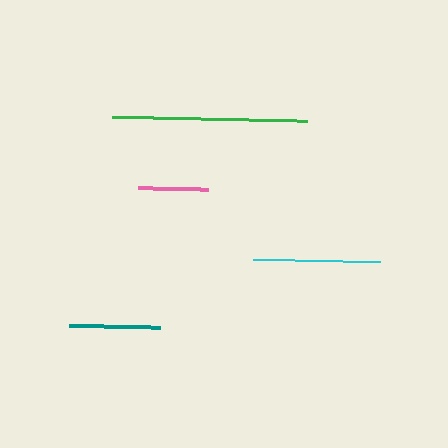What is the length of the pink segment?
The pink segment is approximately 70 pixels long.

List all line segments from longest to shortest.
From longest to shortest: green, cyan, teal, pink.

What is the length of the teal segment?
The teal segment is approximately 91 pixels long.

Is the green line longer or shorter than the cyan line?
The green line is longer than the cyan line.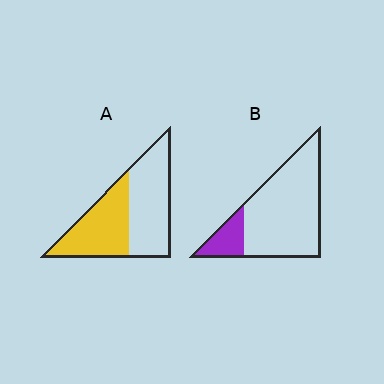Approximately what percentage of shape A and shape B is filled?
A is approximately 45% and B is approximately 20%.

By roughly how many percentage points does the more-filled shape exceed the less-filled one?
By roughly 30 percentage points (A over B).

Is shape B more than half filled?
No.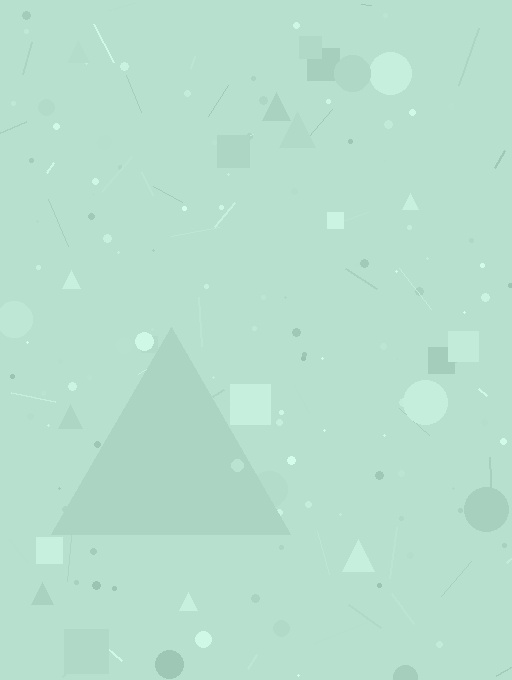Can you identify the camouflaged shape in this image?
The camouflaged shape is a triangle.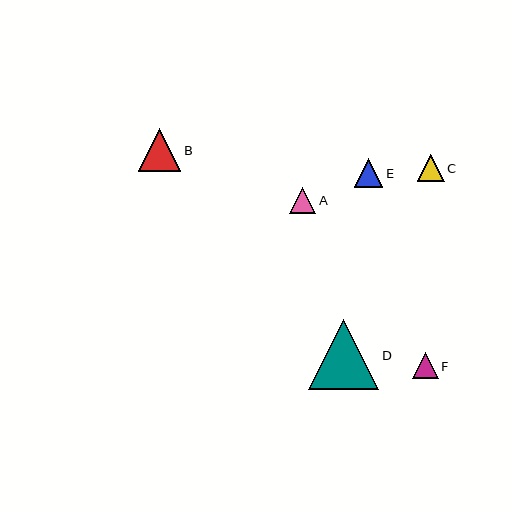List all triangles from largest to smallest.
From largest to smallest: D, B, E, C, A, F.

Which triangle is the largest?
Triangle D is the largest with a size of approximately 70 pixels.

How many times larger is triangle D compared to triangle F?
Triangle D is approximately 2.7 times the size of triangle F.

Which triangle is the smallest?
Triangle F is the smallest with a size of approximately 26 pixels.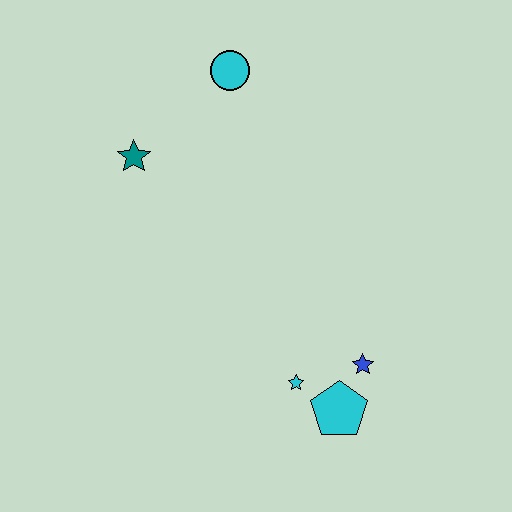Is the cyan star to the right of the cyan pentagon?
No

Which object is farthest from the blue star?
The cyan circle is farthest from the blue star.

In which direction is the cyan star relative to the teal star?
The cyan star is below the teal star.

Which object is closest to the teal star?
The cyan circle is closest to the teal star.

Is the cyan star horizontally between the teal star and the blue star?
Yes